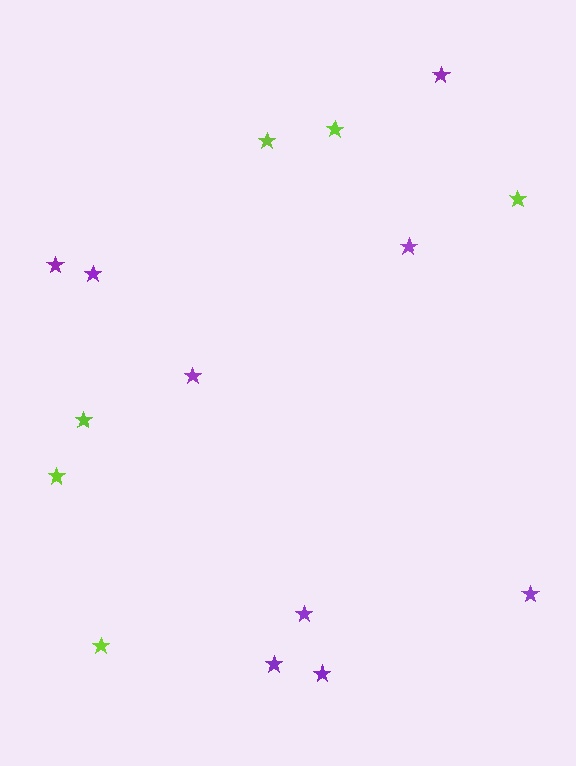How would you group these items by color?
There are 2 groups: one group of lime stars (6) and one group of purple stars (9).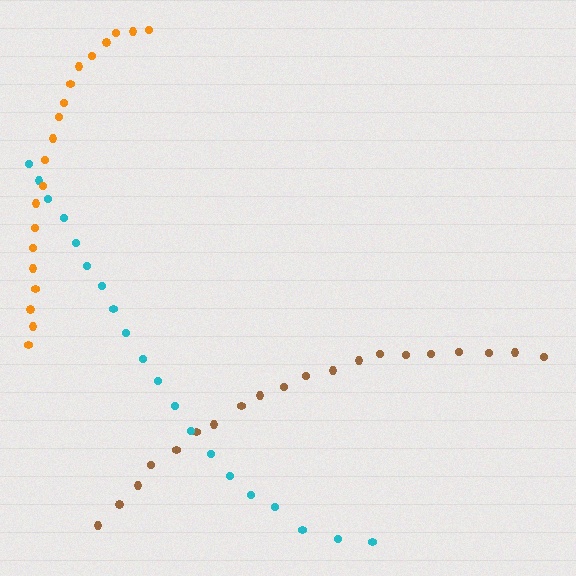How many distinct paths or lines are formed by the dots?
There are 3 distinct paths.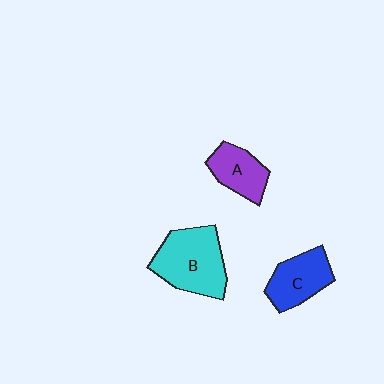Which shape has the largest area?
Shape B (cyan).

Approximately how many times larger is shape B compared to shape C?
Approximately 1.5 times.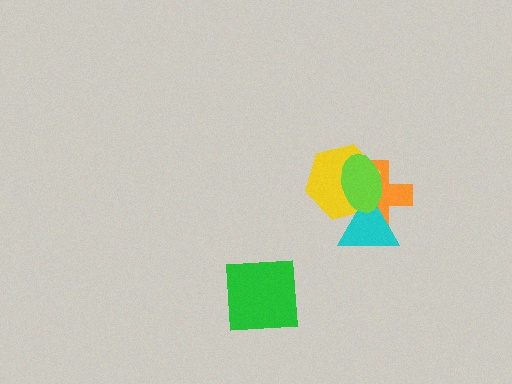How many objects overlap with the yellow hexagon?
3 objects overlap with the yellow hexagon.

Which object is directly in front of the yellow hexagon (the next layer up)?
The cyan triangle is directly in front of the yellow hexagon.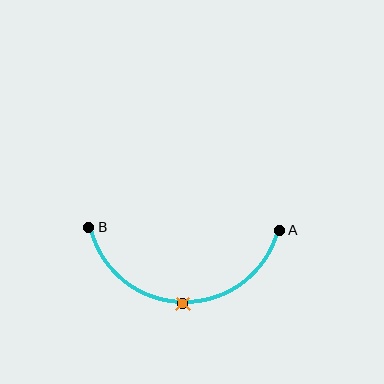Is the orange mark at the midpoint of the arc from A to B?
Yes. The orange mark lies on the arc at equal arc-length from both A and B — it is the arc midpoint.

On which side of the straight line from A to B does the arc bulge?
The arc bulges below the straight line connecting A and B.